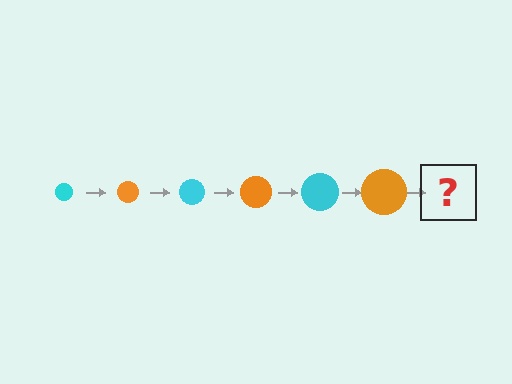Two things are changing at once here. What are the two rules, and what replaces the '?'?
The two rules are that the circle grows larger each step and the color cycles through cyan and orange. The '?' should be a cyan circle, larger than the previous one.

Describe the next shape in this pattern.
It should be a cyan circle, larger than the previous one.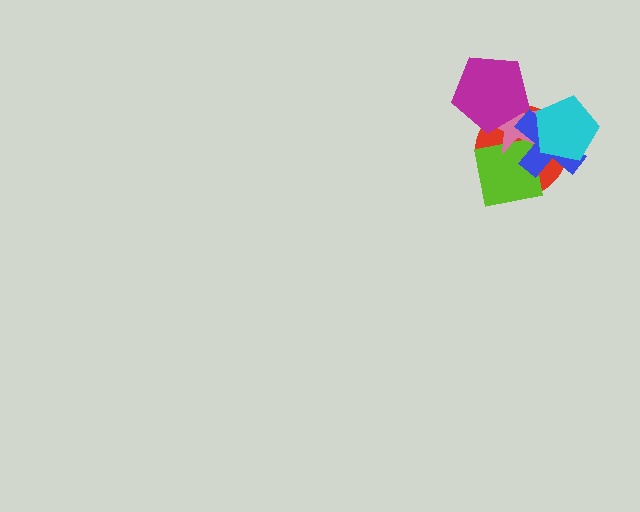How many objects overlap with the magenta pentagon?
2 objects overlap with the magenta pentagon.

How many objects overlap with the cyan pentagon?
3 objects overlap with the cyan pentagon.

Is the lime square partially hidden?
Yes, it is partially covered by another shape.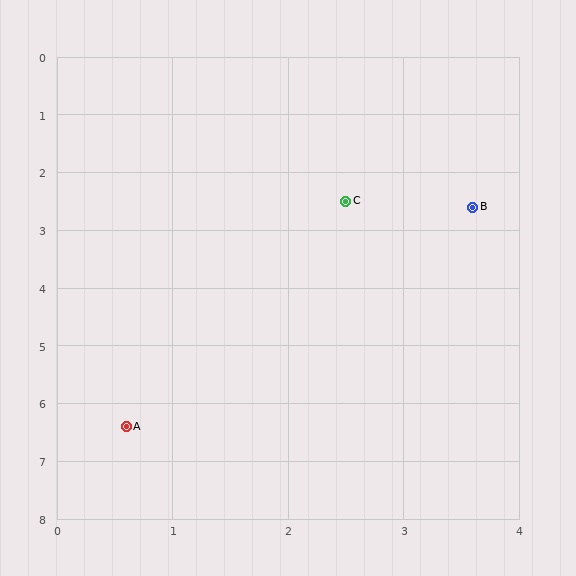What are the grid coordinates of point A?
Point A is at approximately (0.6, 6.4).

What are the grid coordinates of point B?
Point B is at approximately (3.6, 2.6).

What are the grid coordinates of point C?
Point C is at approximately (2.5, 2.5).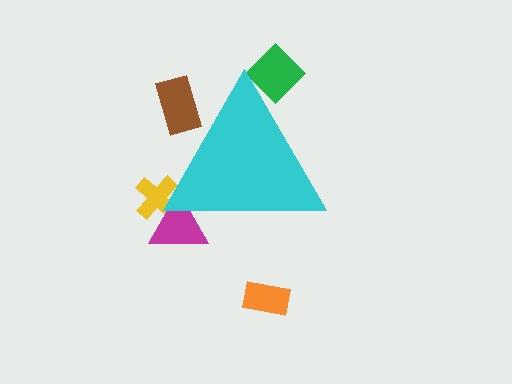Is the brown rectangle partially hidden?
Yes, the brown rectangle is partially hidden behind the cyan triangle.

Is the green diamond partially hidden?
Yes, the green diamond is partially hidden behind the cyan triangle.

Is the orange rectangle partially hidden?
No, the orange rectangle is fully visible.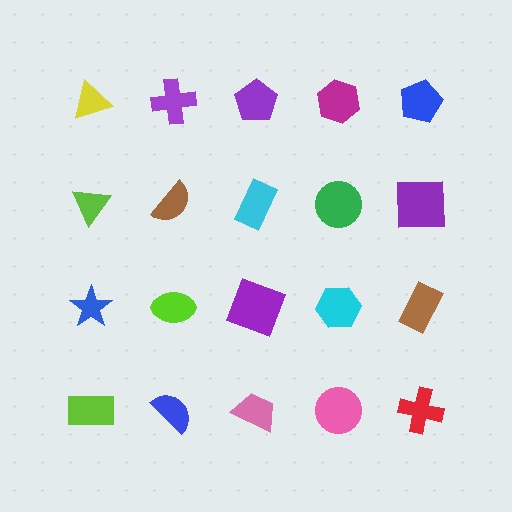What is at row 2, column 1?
A lime triangle.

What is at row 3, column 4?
A cyan hexagon.